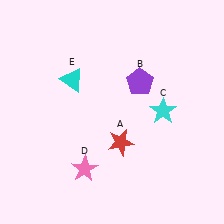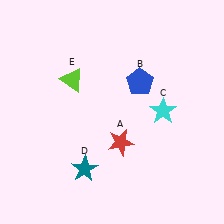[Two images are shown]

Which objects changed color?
B changed from purple to blue. D changed from pink to teal. E changed from cyan to lime.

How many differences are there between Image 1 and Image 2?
There are 3 differences between the two images.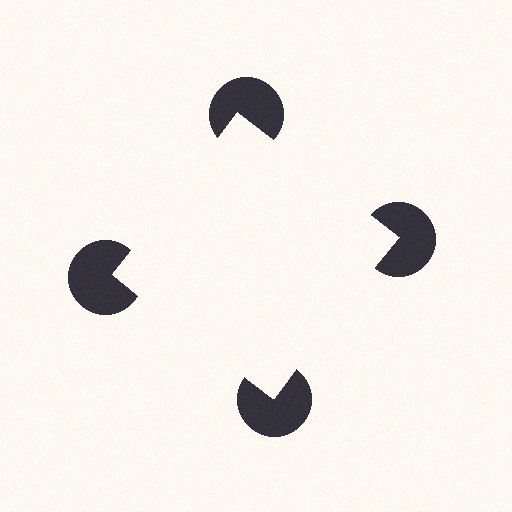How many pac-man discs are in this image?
There are 4 — one at each vertex of the illusory square.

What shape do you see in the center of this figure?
An illusory square — its edges are inferred from the aligned wedge cuts in the pac-man discs, not physically drawn.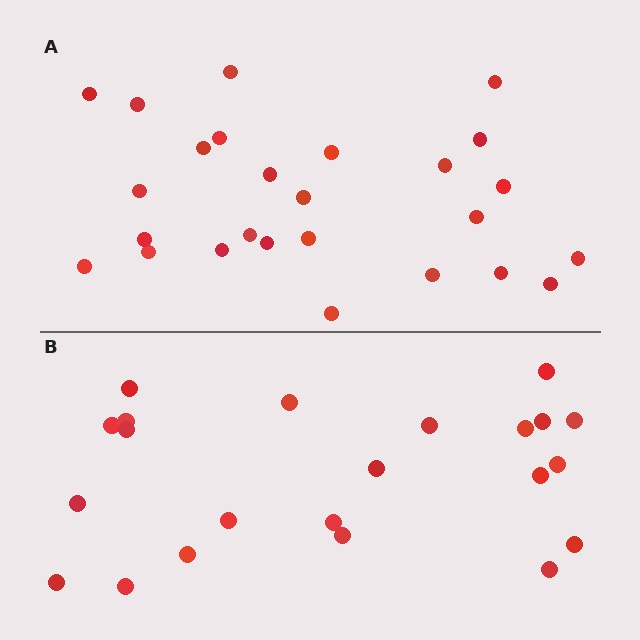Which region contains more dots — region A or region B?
Region A (the top region) has more dots.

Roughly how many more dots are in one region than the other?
Region A has about 4 more dots than region B.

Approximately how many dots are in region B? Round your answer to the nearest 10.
About 20 dots. (The exact count is 22, which rounds to 20.)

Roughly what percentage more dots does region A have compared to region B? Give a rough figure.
About 20% more.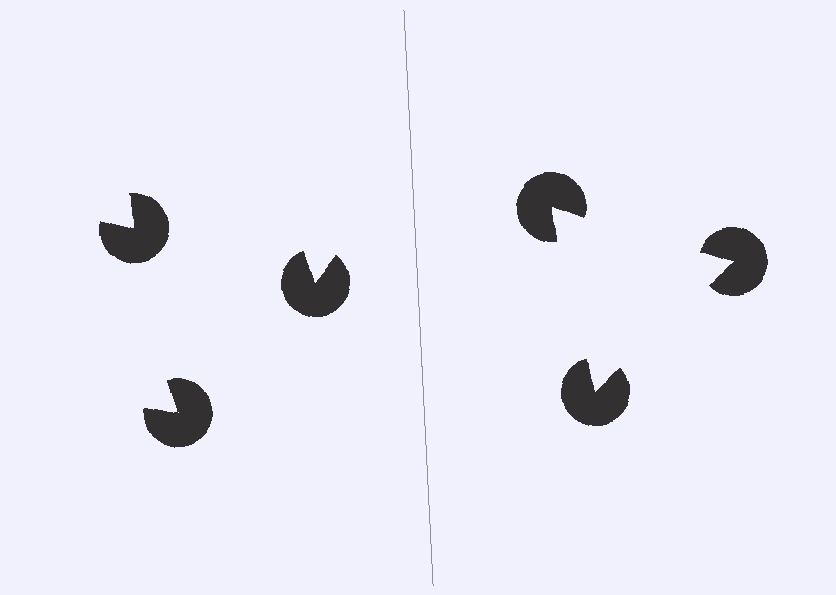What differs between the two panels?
The pac-man discs are positioned identically on both sides; only the wedge orientations differ. On the right they align to a triangle; on the left they are misaligned.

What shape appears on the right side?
An illusory triangle.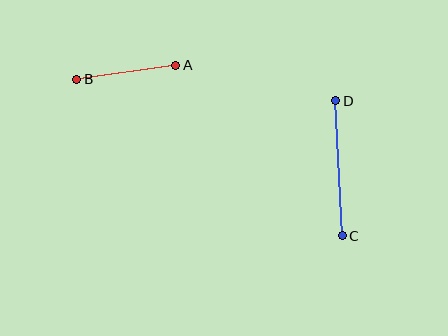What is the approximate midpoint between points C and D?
The midpoint is at approximately (339, 168) pixels.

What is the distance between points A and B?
The distance is approximately 100 pixels.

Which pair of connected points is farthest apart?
Points C and D are farthest apart.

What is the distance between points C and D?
The distance is approximately 135 pixels.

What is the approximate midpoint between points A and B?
The midpoint is at approximately (126, 72) pixels.